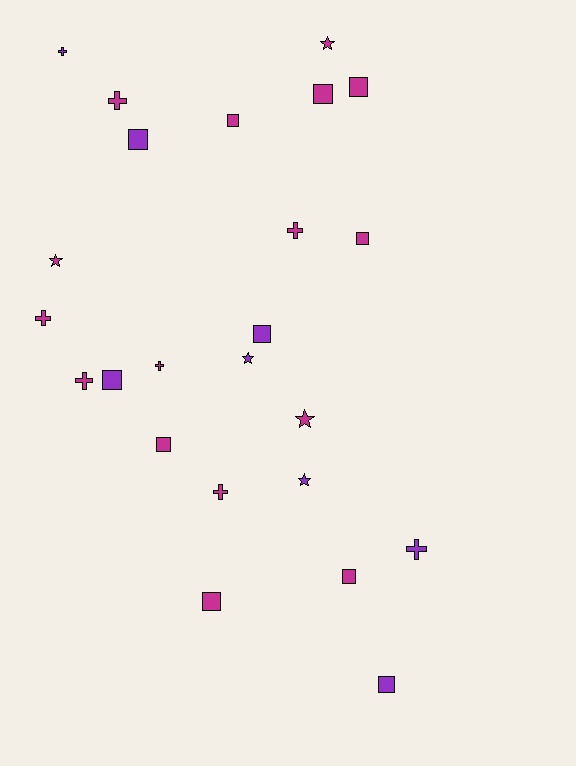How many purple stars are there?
There are 2 purple stars.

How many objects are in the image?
There are 24 objects.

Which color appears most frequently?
Magenta, with 16 objects.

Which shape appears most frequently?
Square, with 11 objects.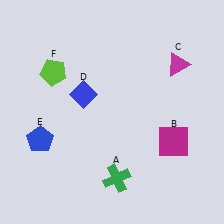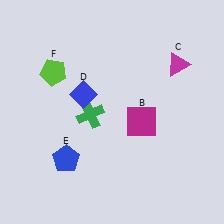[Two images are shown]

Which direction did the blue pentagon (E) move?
The blue pentagon (E) moved right.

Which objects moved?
The objects that moved are: the green cross (A), the magenta square (B), the blue pentagon (E).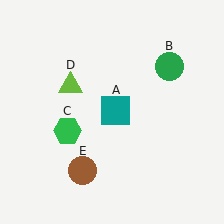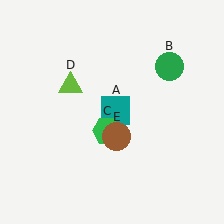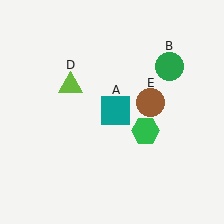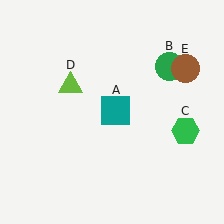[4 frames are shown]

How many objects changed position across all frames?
2 objects changed position: green hexagon (object C), brown circle (object E).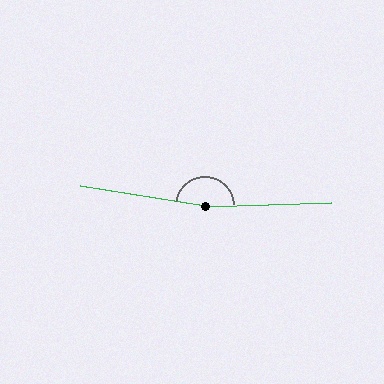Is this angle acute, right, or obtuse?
It is obtuse.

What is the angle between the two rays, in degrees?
Approximately 169 degrees.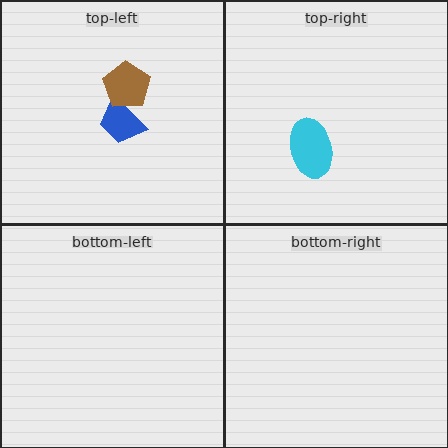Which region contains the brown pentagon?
The top-left region.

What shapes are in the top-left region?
The blue trapezoid, the brown pentagon.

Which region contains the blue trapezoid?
The top-left region.